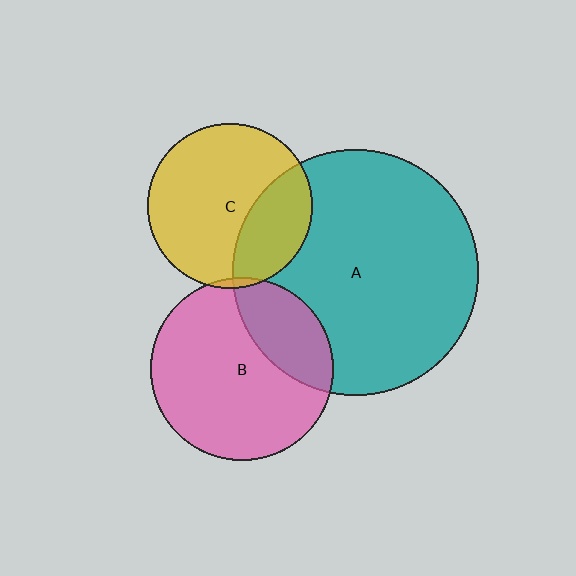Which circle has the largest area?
Circle A (teal).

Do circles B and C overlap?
Yes.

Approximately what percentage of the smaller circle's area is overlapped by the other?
Approximately 5%.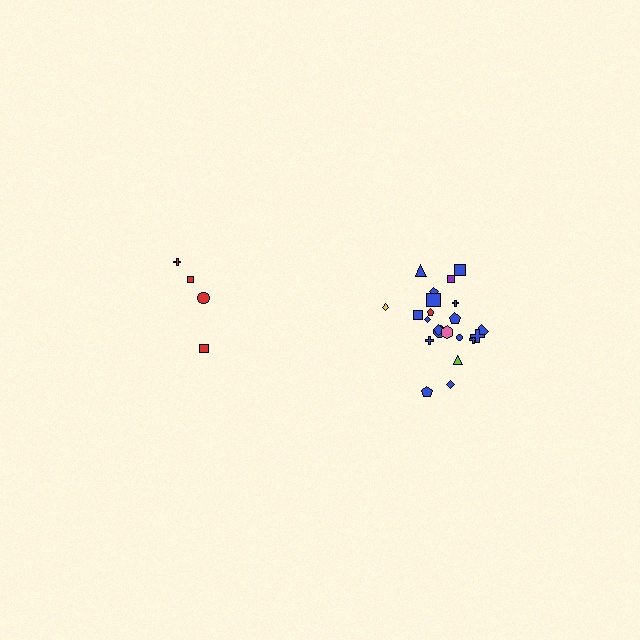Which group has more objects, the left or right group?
The right group.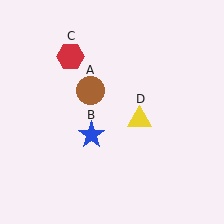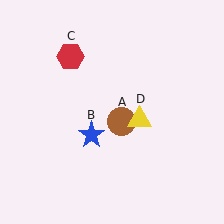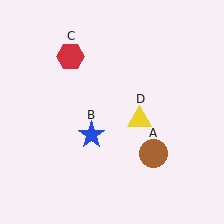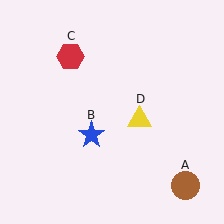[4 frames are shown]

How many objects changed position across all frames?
1 object changed position: brown circle (object A).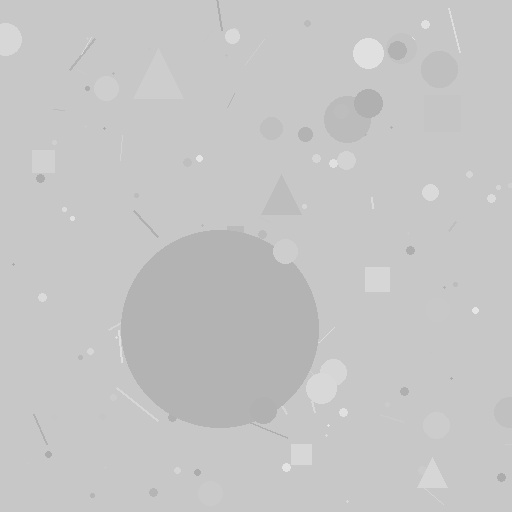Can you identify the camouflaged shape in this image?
The camouflaged shape is a circle.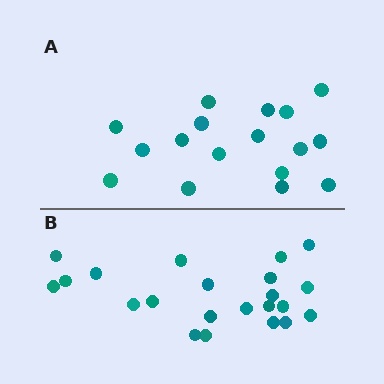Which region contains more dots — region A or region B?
Region B (the bottom region) has more dots.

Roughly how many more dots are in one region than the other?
Region B has about 5 more dots than region A.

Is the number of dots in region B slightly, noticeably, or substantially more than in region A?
Region B has noticeably more, but not dramatically so. The ratio is roughly 1.3 to 1.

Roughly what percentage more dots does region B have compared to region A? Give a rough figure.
About 30% more.